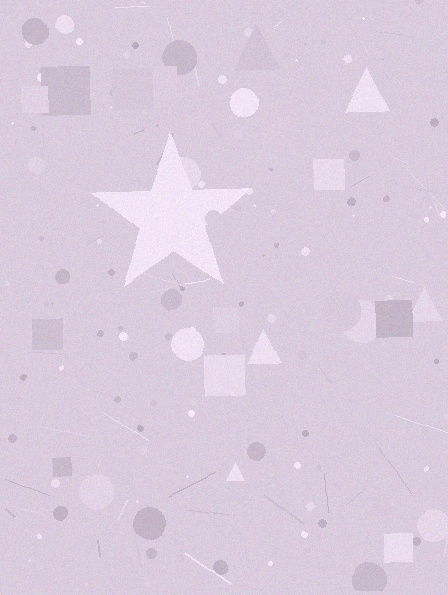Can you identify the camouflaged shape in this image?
The camouflaged shape is a star.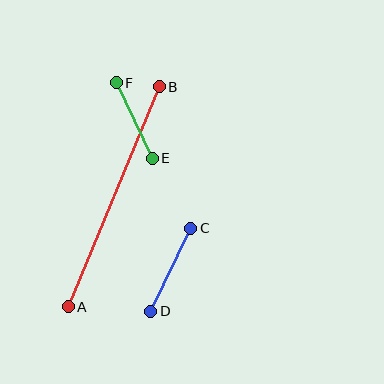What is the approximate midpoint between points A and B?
The midpoint is at approximately (114, 197) pixels.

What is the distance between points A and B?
The distance is approximately 238 pixels.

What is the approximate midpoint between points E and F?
The midpoint is at approximately (134, 120) pixels.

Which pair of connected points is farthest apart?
Points A and B are farthest apart.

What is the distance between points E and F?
The distance is approximately 84 pixels.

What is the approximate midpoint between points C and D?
The midpoint is at approximately (171, 270) pixels.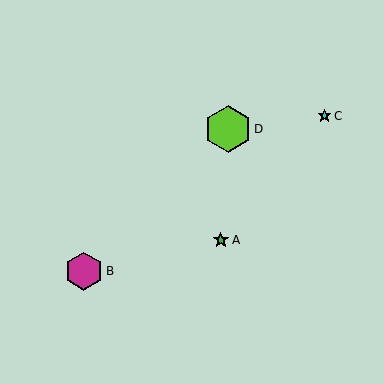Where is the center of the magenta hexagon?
The center of the magenta hexagon is at (84, 271).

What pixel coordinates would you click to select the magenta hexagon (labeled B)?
Click at (84, 271) to select the magenta hexagon B.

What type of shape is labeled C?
Shape C is a cyan star.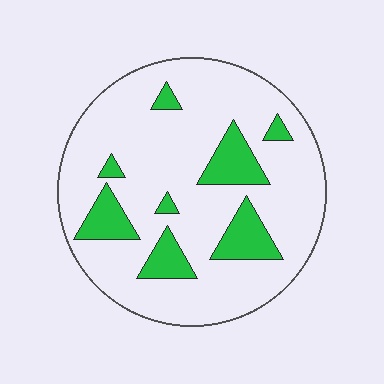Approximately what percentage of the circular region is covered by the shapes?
Approximately 20%.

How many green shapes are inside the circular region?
8.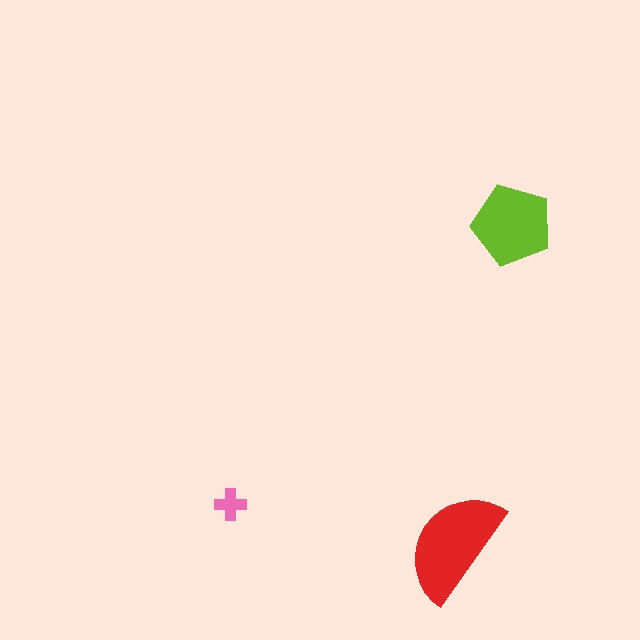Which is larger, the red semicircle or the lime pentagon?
The red semicircle.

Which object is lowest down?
The red semicircle is bottommost.